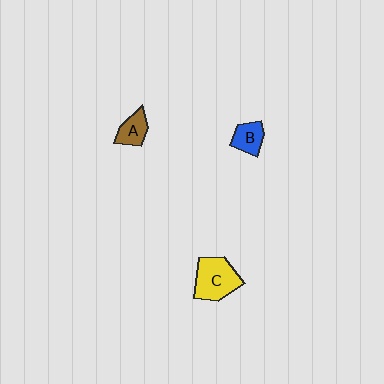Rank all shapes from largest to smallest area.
From largest to smallest: C (yellow), B (blue), A (brown).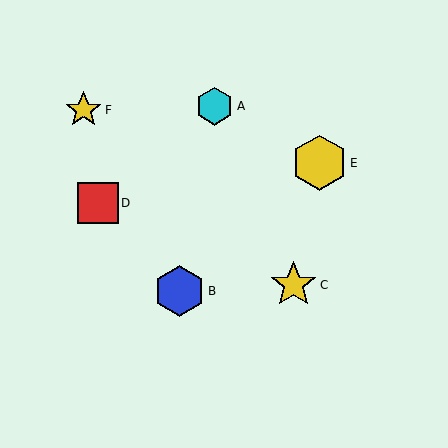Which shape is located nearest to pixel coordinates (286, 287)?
The yellow star (labeled C) at (294, 285) is nearest to that location.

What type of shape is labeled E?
Shape E is a yellow hexagon.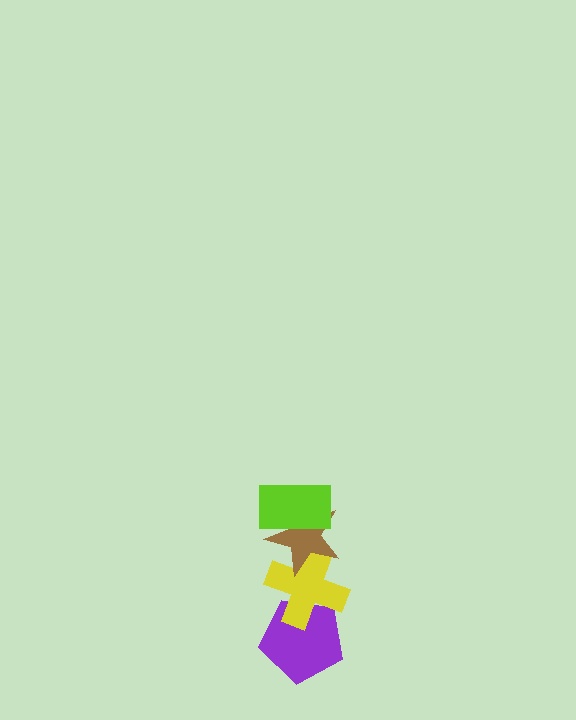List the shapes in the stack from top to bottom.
From top to bottom: the lime rectangle, the brown star, the yellow cross, the purple pentagon.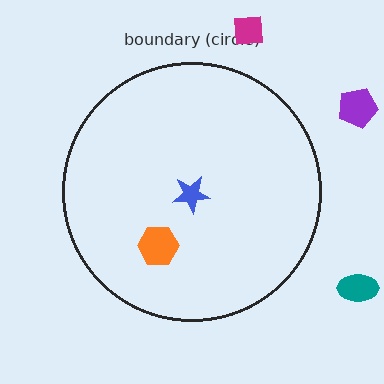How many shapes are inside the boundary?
2 inside, 3 outside.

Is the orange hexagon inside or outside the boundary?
Inside.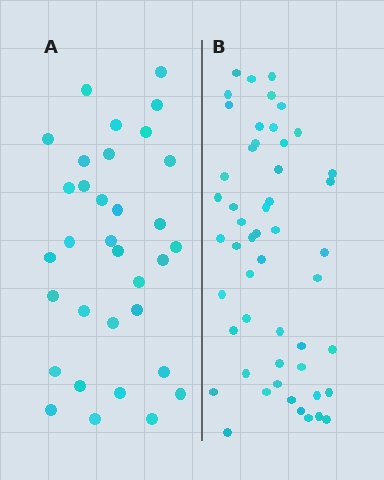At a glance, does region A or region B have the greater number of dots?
Region B (the right region) has more dots.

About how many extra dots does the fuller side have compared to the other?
Region B has approximately 20 more dots than region A.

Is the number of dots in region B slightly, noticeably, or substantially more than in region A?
Region B has substantially more. The ratio is roughly 1.5 to 1.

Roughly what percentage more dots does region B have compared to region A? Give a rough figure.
About 55% more.